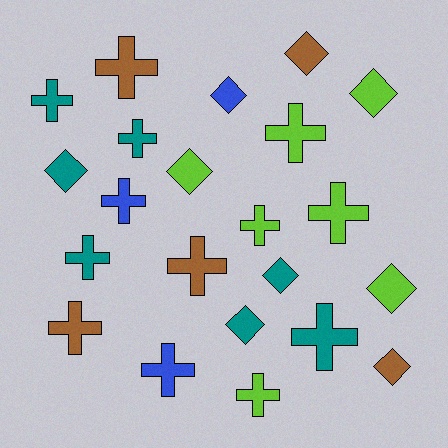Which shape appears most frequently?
Cross, with 13 objects.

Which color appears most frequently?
Lime, with 7 objects.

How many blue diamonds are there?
There is 1 blue diamond.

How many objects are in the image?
There are 22 objects.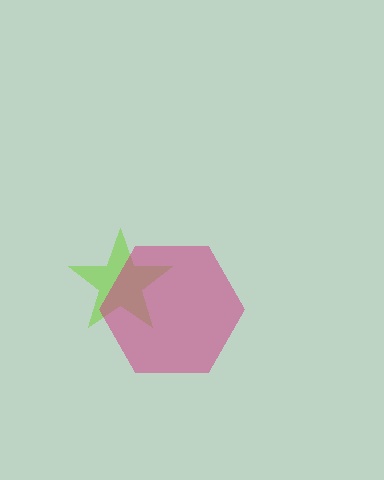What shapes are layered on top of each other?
The layered shapes are: a lime star, a magenta hexagon.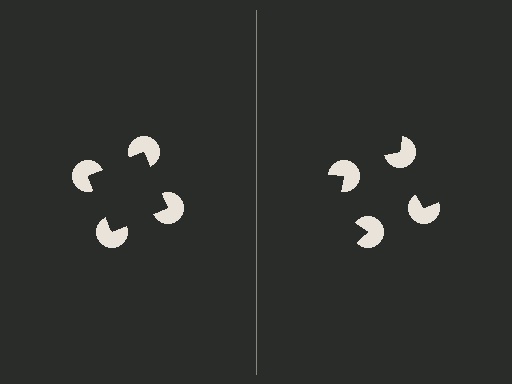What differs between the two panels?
The pac-man discs are positioned identically on both sides; only the wedge orientations differ. On the left they align to a square; on the right they are misaligned.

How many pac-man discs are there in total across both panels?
8 — 4 on each side.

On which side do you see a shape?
An illusory square appears on the left side. On the right side the wedge cuts are rotated, so no coherent shape forms.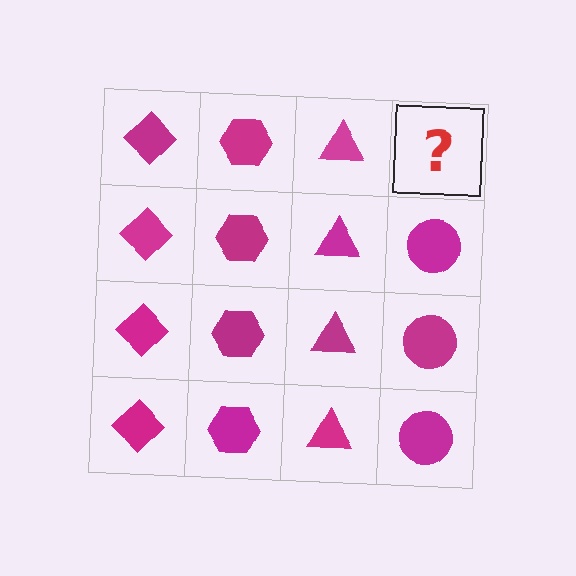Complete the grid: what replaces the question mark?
The question mark should be replaced with a magenta circle.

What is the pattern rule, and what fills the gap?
The rule is that each column has a consistent shape. The gap should be filled with a magenta circle.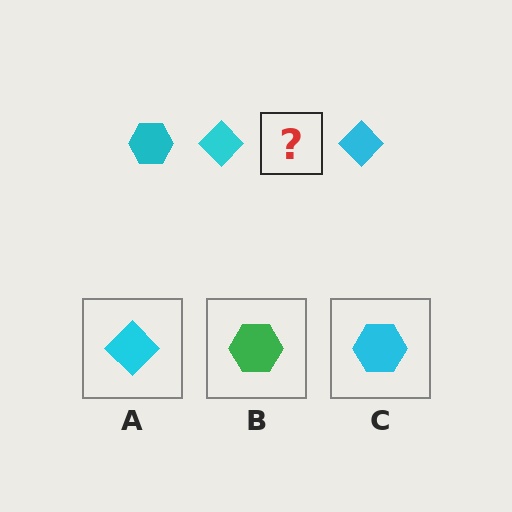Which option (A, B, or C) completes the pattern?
C.